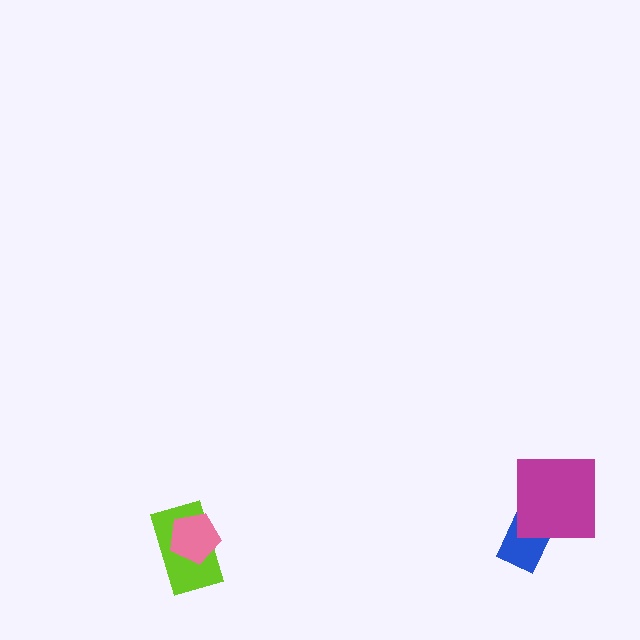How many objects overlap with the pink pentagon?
1 object overlaps with the pink pentagon.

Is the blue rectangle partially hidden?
Yes, it is partially covered by another shape.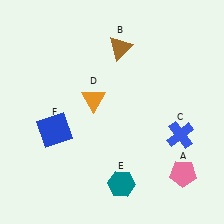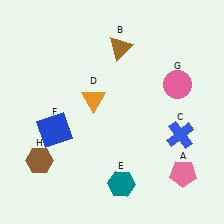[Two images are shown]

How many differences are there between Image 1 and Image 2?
There are 2 differences between the two images.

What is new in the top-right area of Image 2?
A pink circle (G) was added in the top-right area of Image 2.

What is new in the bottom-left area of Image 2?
A brown hexagon (H) was added in the bottom-left area of Image 2.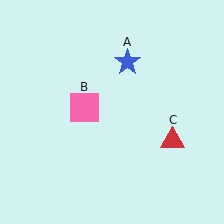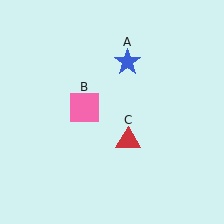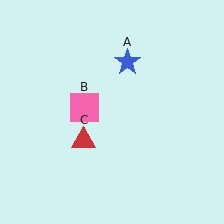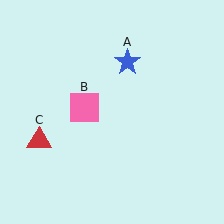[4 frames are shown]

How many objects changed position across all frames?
1 object changed position: red triangle (object C).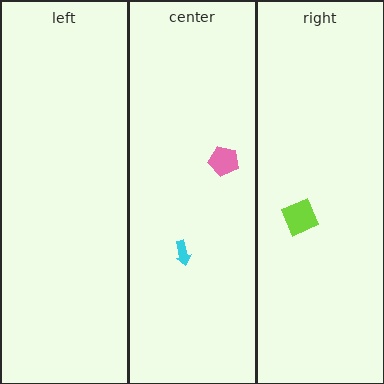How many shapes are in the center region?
2.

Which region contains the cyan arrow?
The center region.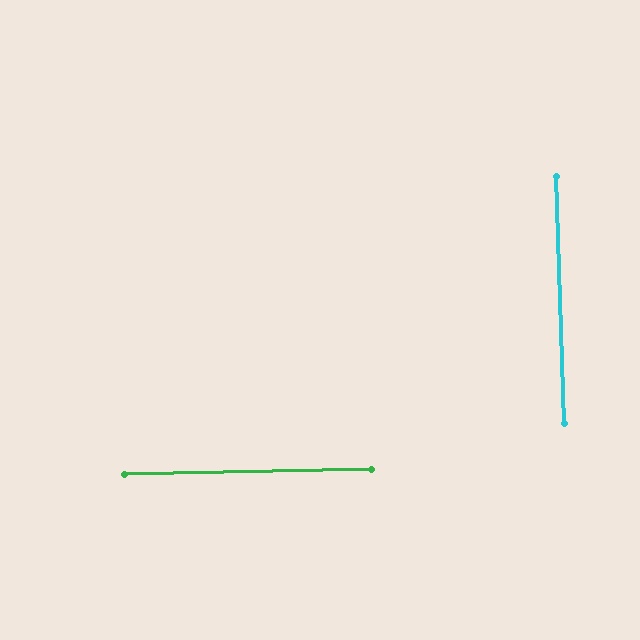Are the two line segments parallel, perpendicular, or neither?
Perpendicular — they meet at approximately 89°.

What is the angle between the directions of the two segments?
Approximately 89 degrees.